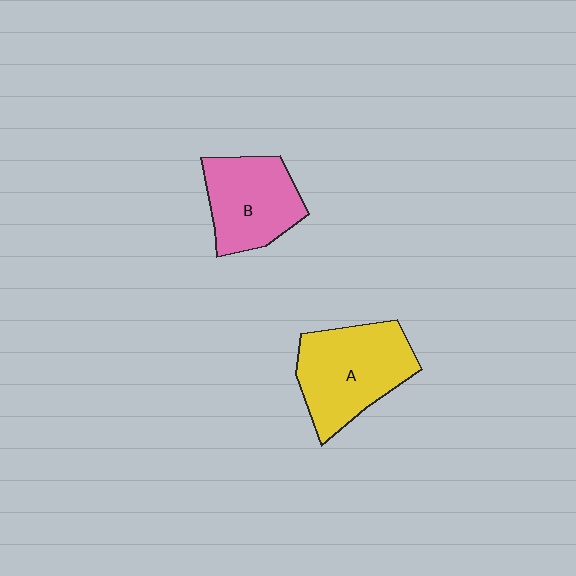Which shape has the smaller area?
Shape B (pink).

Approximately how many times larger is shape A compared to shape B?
Approximately 1.2 times.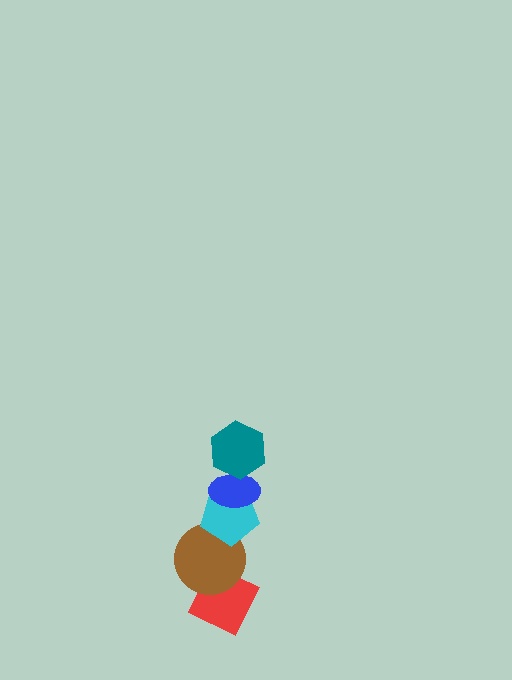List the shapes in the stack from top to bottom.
From top to bottom: the teal hexagon, the blue ellipse, the cyan pentagon, the brown circle, the red diamond.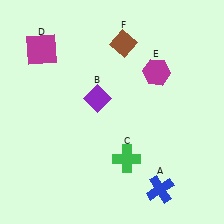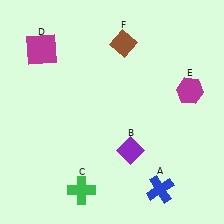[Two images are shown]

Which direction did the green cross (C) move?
The green cross (C) moved left.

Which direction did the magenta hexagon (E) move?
The magenta hexagon (E) moved right.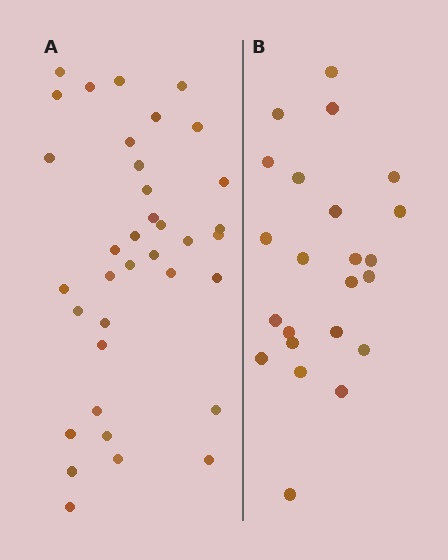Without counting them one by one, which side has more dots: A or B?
Region A (the left region) has more dots.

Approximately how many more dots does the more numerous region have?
Region A has approximately 15 more dots than region B.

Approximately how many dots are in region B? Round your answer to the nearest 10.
About 20 dots. (The exact count is 23, which rounds to 20.)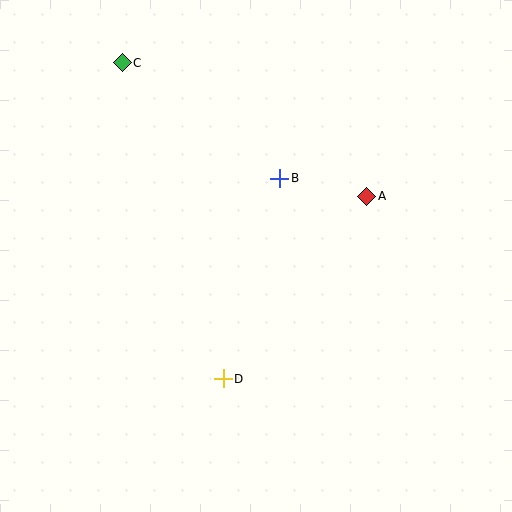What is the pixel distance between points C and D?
The distance between C and D is 332 pixels.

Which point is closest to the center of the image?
Point B at (280, 178) is closest to the center.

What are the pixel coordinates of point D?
Point D is at (223, 379).